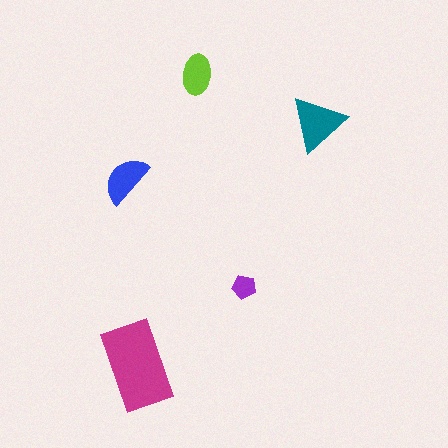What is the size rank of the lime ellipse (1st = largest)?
4th.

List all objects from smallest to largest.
The purple pentagon, the lime ellipse, the blue semicircle, the teal triangle, the magenta rectangle.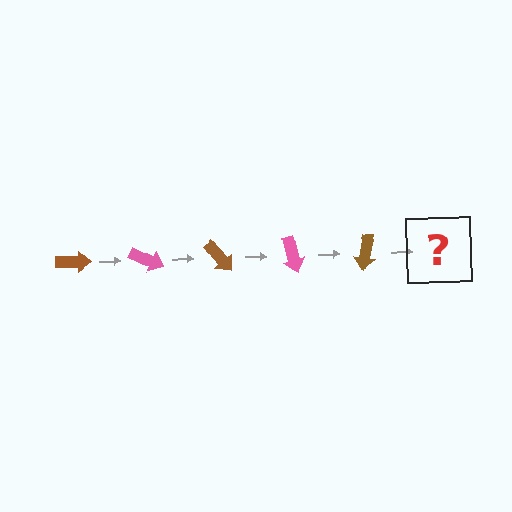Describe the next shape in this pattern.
It should be a pink arrow, rotated 125 degrees from the start.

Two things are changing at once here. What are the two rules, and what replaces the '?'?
The two rules are that it rotates 25 degrees each step and the color cycles through brown and pink. The '?' should be a pink arrow, rotated 125 degrees from the start.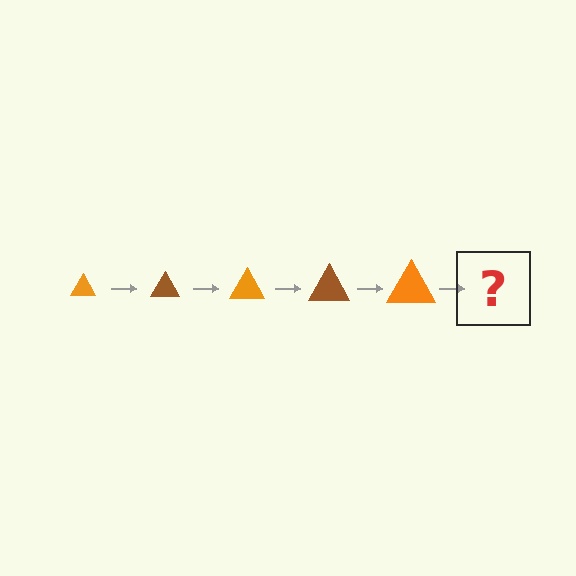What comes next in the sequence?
The next element should be a brown triangle, larger than the previous one.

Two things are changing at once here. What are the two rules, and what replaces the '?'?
The two rules are that the triangle grows larger each step and the color cycles through orange and brown. The '?' should be a brown triangle, larger than the previous one.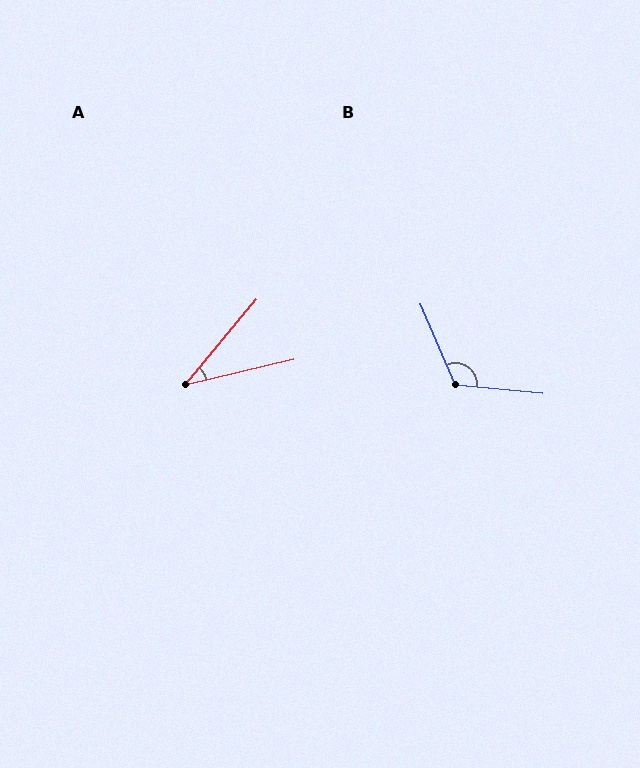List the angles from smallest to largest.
A (37°), B (119°).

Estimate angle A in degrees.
Approximately 37 degrees.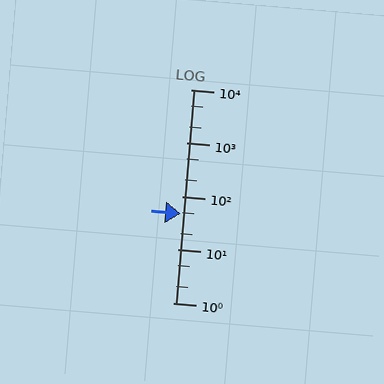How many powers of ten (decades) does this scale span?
The scale spans 4 decades, from 1 to 10000.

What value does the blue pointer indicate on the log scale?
The pointer indicates approximately 47.